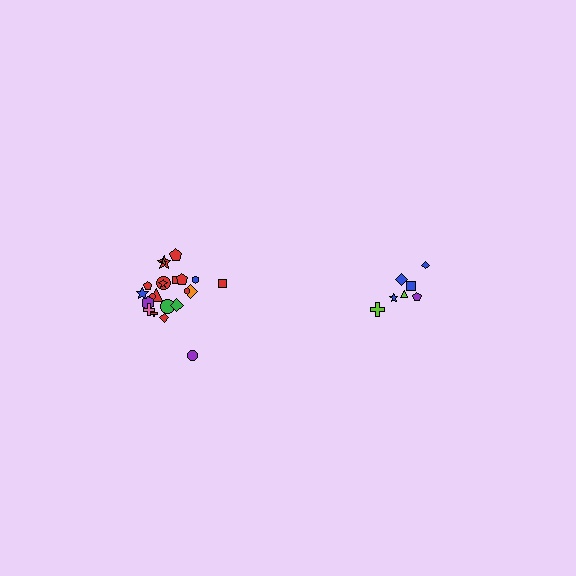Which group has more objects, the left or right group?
The left group.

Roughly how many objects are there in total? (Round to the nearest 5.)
Roughly 30 objects in total.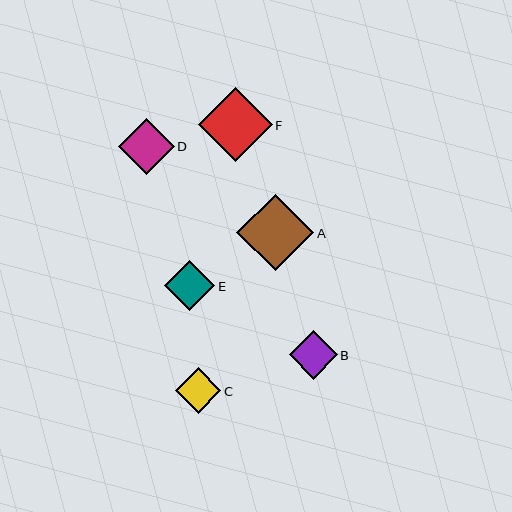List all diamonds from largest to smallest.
From largest to smallest: A, F, D, E, B, C.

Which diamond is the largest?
Diamond A is the largest with a size of approximately 77 pixels.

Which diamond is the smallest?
Diamond C is the smallest with a size of approximately 45 pixels.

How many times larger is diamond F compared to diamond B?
Diamond F is approximately 1.5 times the size of diamond B.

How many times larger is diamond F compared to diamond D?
Diamond F is approximately 1.3 times the size of diamond D.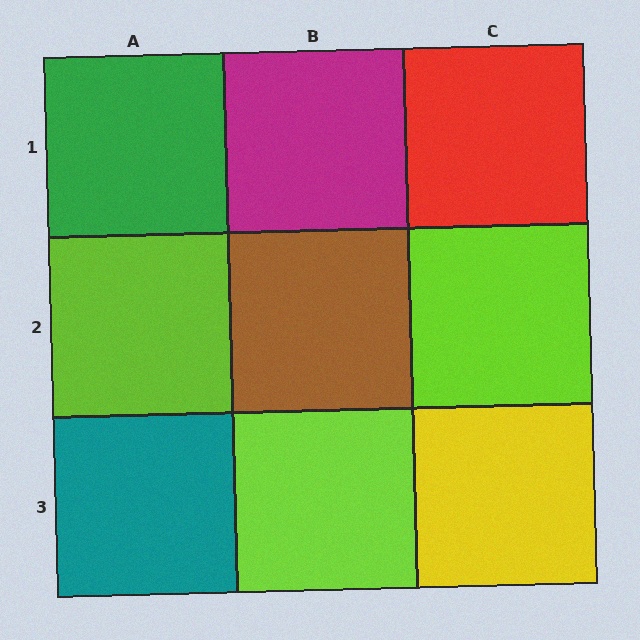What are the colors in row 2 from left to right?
Lime, brown, lime.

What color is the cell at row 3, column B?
Lime.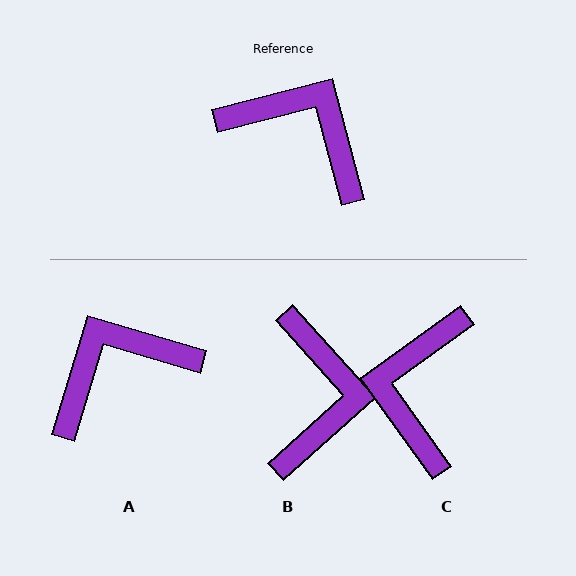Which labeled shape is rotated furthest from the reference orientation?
C, about 111 degrees away.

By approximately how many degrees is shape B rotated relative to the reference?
Approximately 62 degrees clockwise.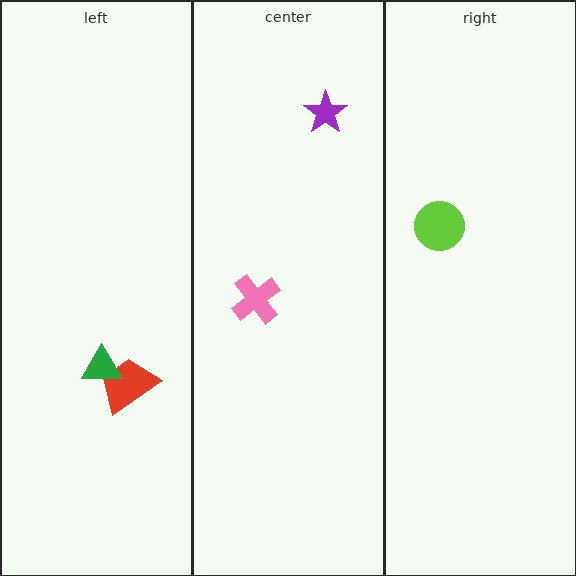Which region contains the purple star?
The center region.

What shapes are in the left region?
The red trapezoid, the green triangle.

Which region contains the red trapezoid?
The left region.